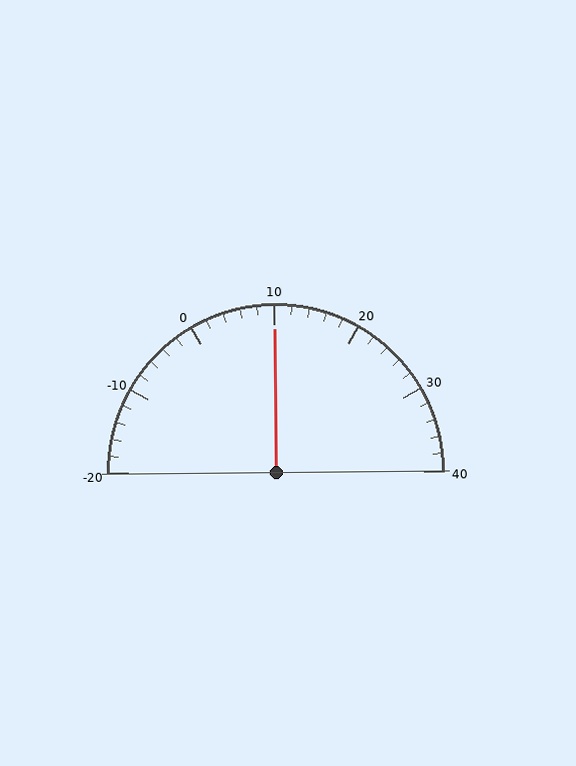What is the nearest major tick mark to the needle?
The nearest major tick mark is 10.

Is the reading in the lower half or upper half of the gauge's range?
The reading is in the upper half of the range (-20 to 40).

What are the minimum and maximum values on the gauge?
The gauge ranges from -20 to 40.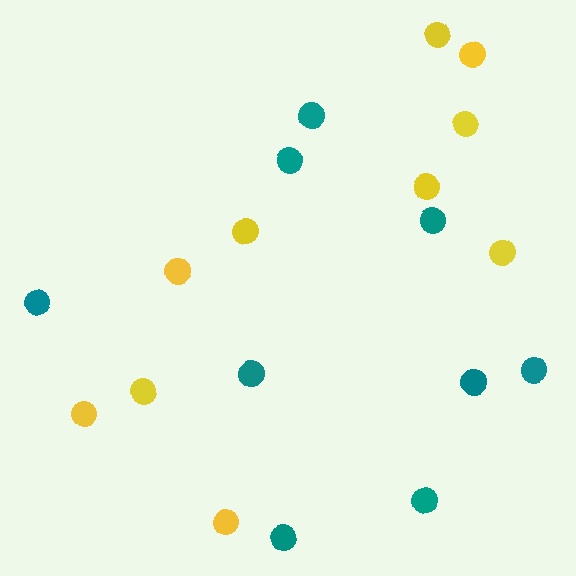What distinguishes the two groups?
There are 2 groups: one group of teal circles (9) and one group of yellow circles (10).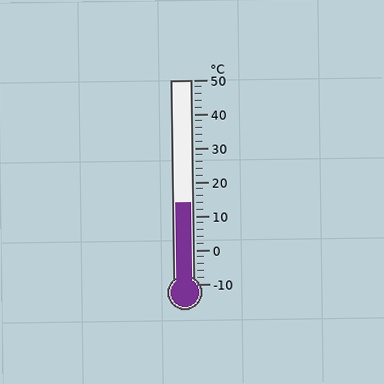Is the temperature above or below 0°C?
The temperature is above 0°C.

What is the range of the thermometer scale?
The thermometer scale ranges from -10°C to 50°C.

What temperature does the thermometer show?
The thermometer shows approximately 14°C.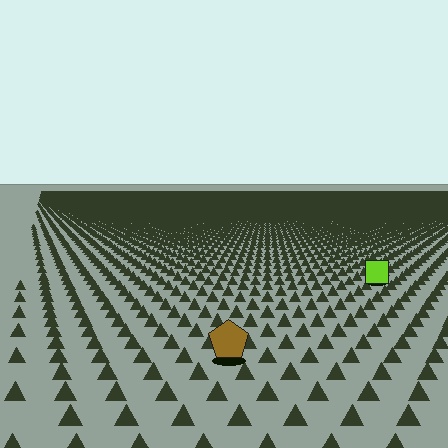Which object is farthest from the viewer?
The lime square is farthest from the viewer. It appears smaller and the ground texture around it is denser.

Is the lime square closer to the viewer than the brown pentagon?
No. The brown pentagon is closer — you can tell from the texture gradient: the ground texture is coarser near it.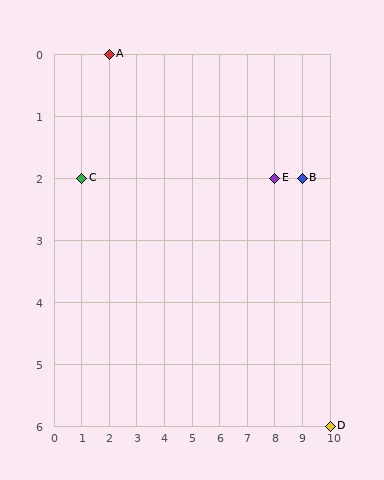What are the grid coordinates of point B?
Point B is at grid coordinates (9, 2).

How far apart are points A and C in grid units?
Points A and C are 1 column and 2 rows apart (about 2.2 grid units diagonally).